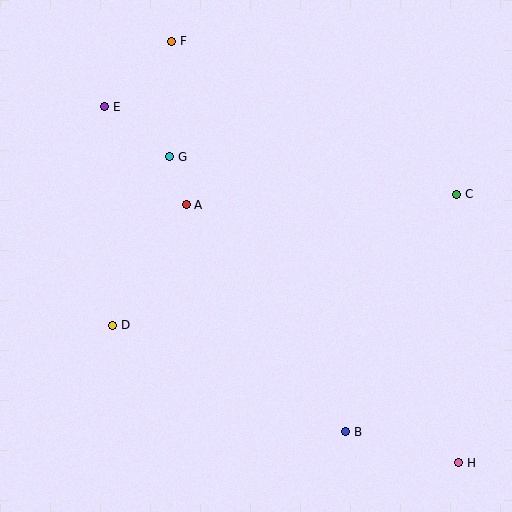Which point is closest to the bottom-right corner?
Point H is closest to the bottom-right corner.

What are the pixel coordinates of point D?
Point D is at (113, 325).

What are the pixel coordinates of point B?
Point B is at (345, 432).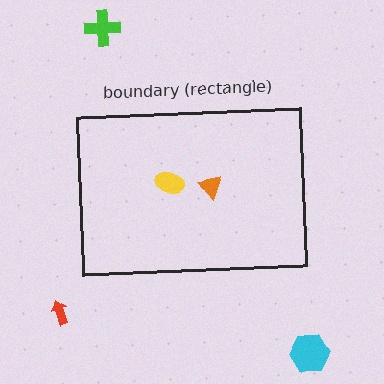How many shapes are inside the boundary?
2 inside, 3 outside.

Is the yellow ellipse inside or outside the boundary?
Inside.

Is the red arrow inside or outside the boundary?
Outside.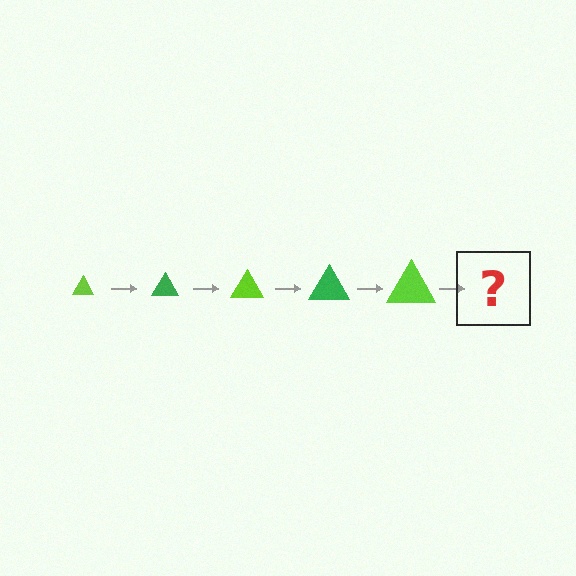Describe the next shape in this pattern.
It should be a green triangle, larger than the previous one.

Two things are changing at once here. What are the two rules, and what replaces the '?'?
The two rules are that the triangle grows larger each step and the color cycles through lime and green. The '?' should be a green triangle, larger than the previous one.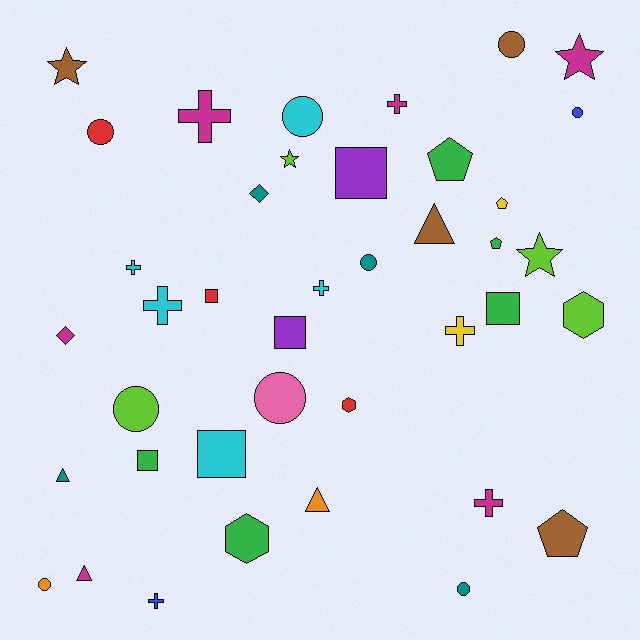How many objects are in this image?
There are 40 objects.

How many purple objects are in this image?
There are 2 purple objects.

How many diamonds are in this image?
There are 2 diamonds.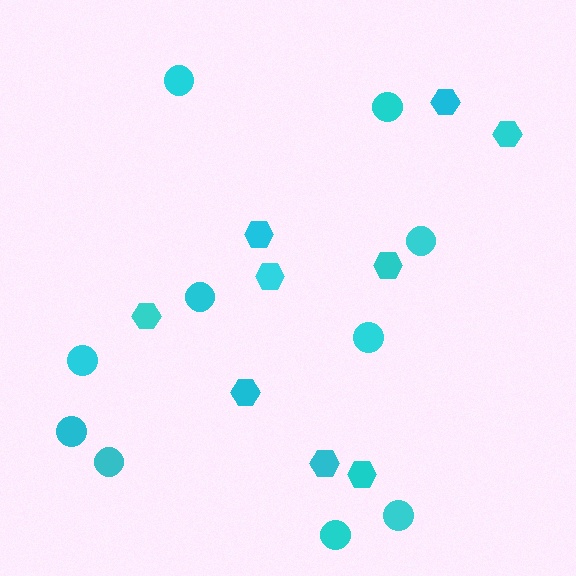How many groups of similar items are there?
There are 2 groups: one group of circles (10) and one group of hexagons (9).